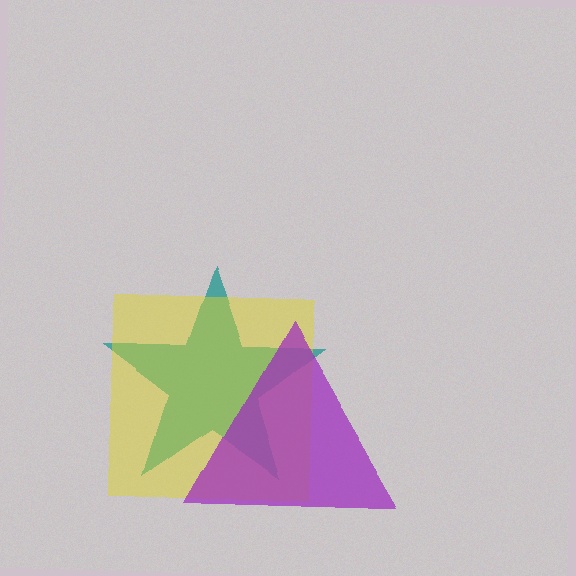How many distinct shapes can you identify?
There are 3 distinct shapes: a teal star, a yellow square, a purple triangle.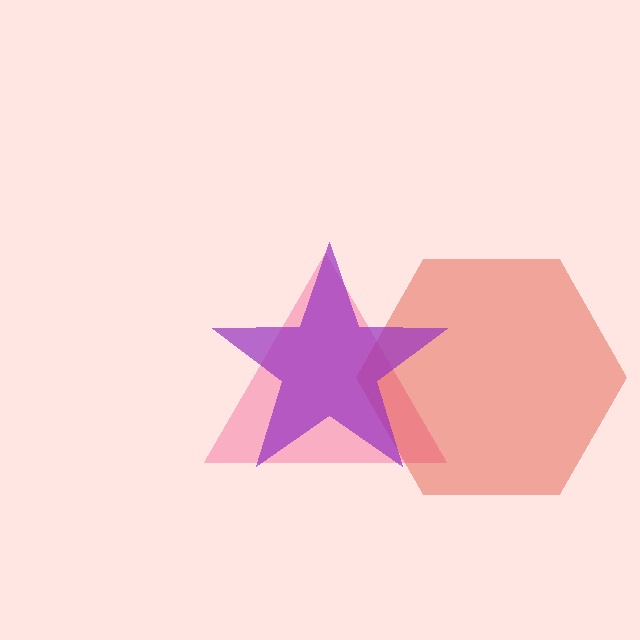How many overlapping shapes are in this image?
There are 3 overlapping shapes in the image.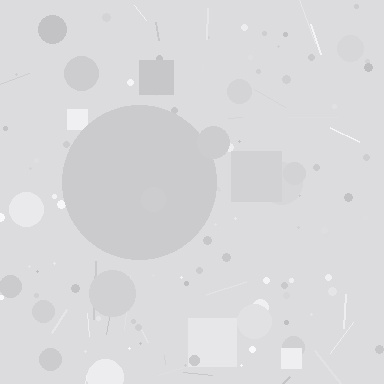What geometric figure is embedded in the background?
A circle is embedded in the background.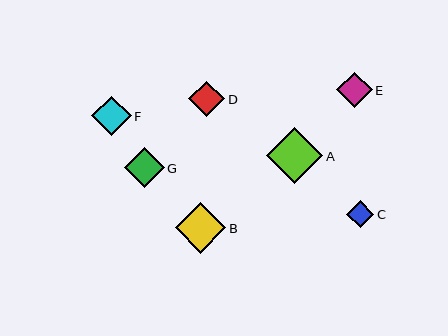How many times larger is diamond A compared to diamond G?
Diamond A is approximately 1.4 times the size of diamond G.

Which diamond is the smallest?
Diamond C is the smallest with a size of approximately 27 pixels.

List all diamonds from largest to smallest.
From largest to smallest: A, B, G, F, D, E, C.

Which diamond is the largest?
Diamond A is the largest with a size of approximately 56 pixels.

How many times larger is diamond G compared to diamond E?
Diamond G is approximately 1.1 times the size of diamond E.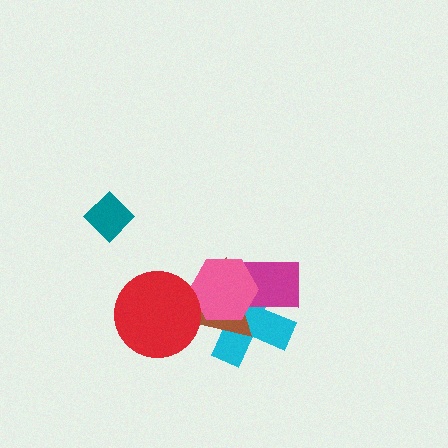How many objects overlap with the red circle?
1 object overlaps with the red circle.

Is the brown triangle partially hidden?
Yes, it is partially covered by another shape.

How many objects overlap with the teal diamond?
0 objects overlap with the teal diamond.